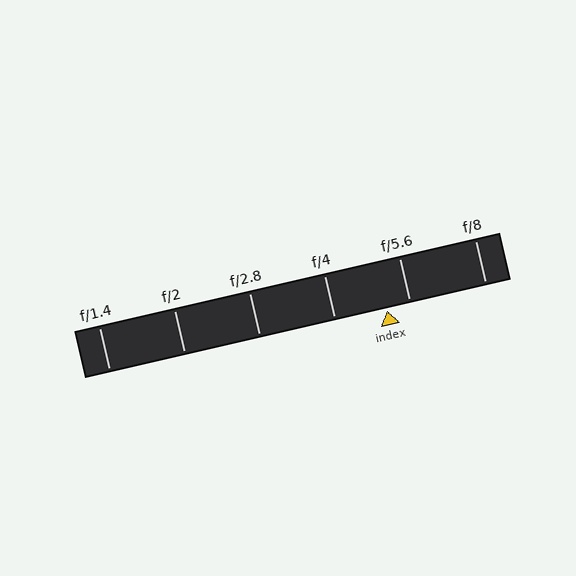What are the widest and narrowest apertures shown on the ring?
The widest aperture shown is f/1.4 and the narrowest is f/8.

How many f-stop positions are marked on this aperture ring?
There are 6 f-stop positions marked.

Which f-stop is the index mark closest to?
The index mark is closest to f/5.6.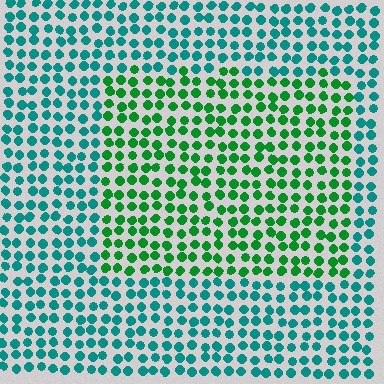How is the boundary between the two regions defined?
The boundary is defined purely by a slight shift in hue (about 43 degrees). Spacing, size, and orientation are identical on both sides.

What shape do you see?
I see a rectangle.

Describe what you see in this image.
The image is filled with small teal elements in a uniform arrangement. A rectangle-shaped region is visible where the elements are tinted to a slightly different hue, forming a subtle color boundary.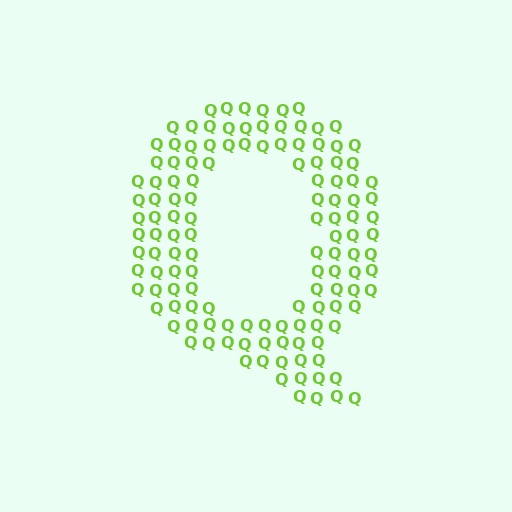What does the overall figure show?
The overall figure shows the letter Q.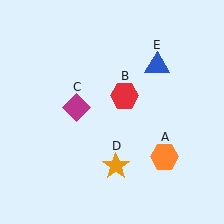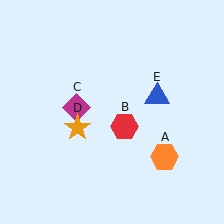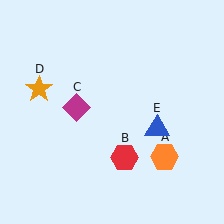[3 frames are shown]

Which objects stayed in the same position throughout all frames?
Orange hexagon (object A) and magenta diamond (object C) remained stationary.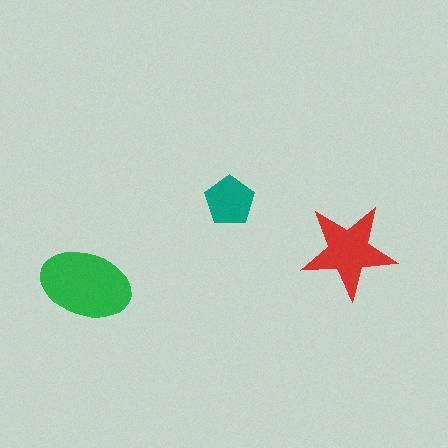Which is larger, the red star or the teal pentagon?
The red star.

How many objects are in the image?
There are 3 objects in the image.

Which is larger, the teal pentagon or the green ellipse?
The green ellipse.